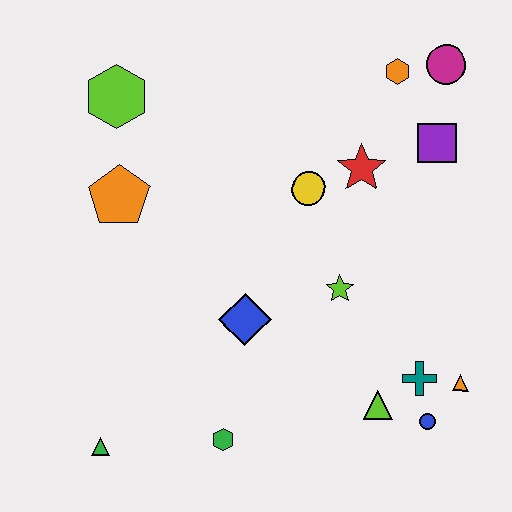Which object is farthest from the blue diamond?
The magenta circle is farthest from the blue diamond.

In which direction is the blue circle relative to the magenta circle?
The blue circle is below the magenta circle.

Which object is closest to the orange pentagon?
The lime hexagon is closest to the orange pentagon.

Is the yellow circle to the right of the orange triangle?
No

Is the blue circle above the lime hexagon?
No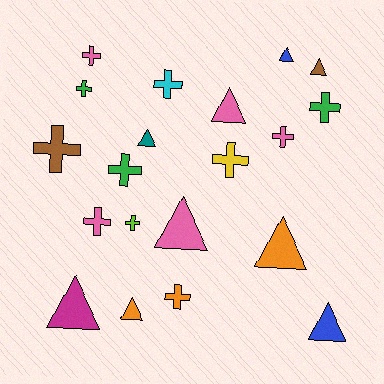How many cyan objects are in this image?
There is 1 cyan object.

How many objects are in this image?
There are 20 objects.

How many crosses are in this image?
There are 11 crosses.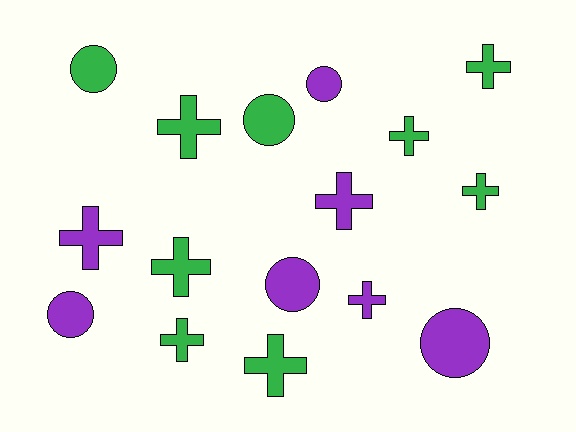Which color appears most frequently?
Green, with 9 objects.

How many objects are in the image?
There are 16 objects.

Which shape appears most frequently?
Cross, with 10 objects.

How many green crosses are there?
There are 7 green crosses.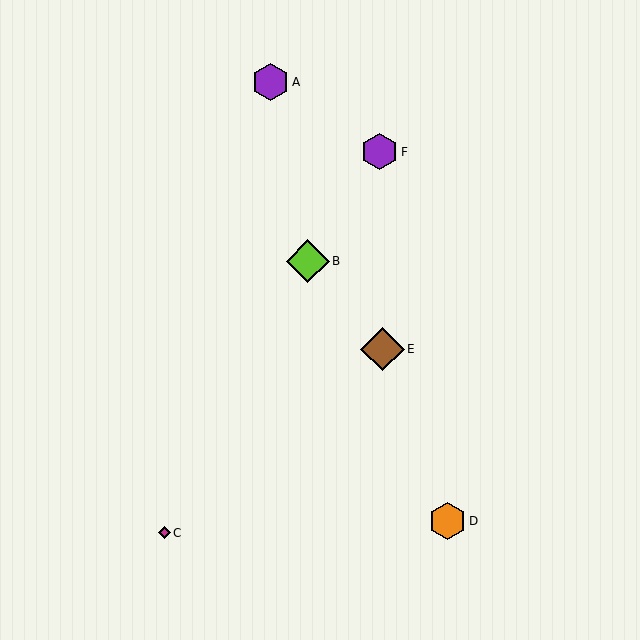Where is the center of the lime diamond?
The center of the lime diamond is at (308, 261).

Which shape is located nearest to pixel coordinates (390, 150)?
The purple hexagon (labeled F) at (379, 152) is nearest to that location.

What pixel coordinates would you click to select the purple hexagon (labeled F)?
Click at (379, 152) to select the purple hexagon F.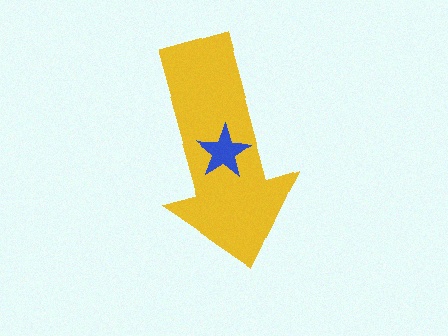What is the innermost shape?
The blue star.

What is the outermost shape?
The yellow arrow.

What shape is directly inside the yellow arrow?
The blue star.